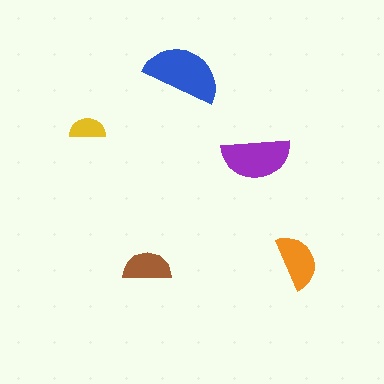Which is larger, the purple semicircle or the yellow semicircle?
The purple one.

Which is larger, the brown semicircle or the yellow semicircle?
The brown one.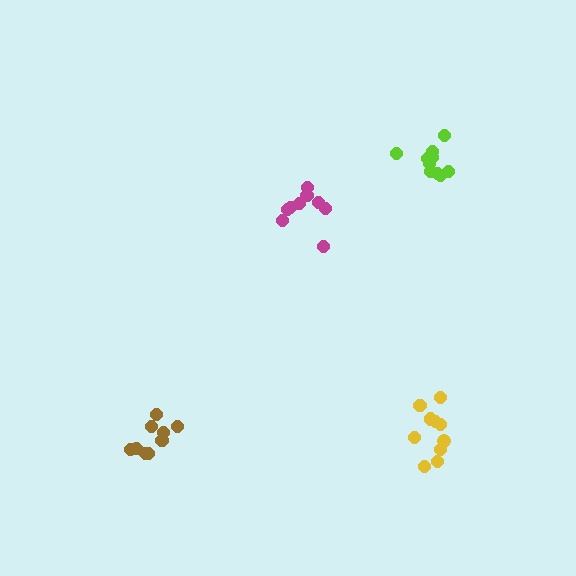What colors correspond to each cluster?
The clusters are colored: yellow, magenta, brown, lime.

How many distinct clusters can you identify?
There are 4 distinct clusters.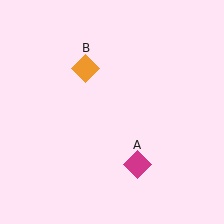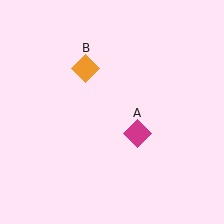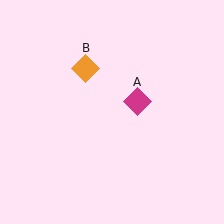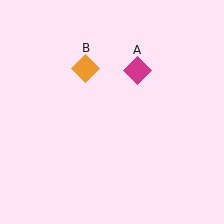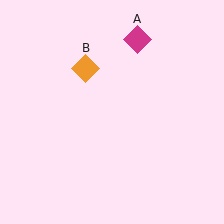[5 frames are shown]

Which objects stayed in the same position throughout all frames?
Orange diamond (object B) remained stationary.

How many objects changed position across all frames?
1 object changed position: magenta diamond (object A).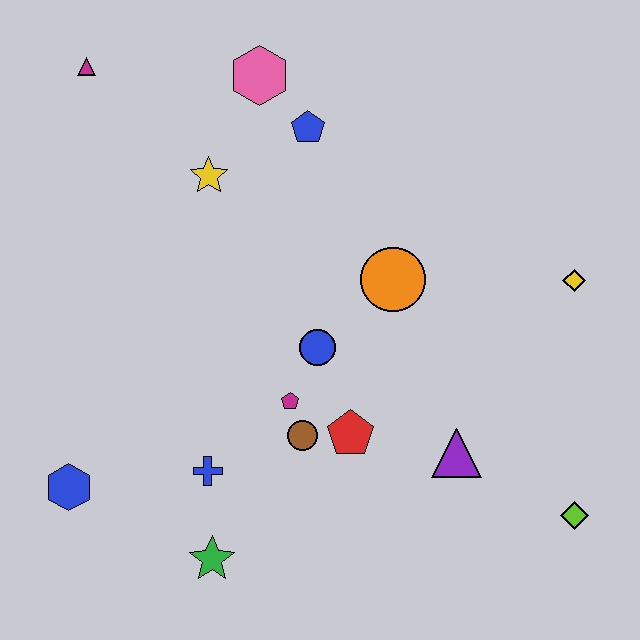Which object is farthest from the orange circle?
The blue hexagon is farthest from the orange circle.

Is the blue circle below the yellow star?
Yes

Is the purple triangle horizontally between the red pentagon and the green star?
No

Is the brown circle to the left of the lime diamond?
Yes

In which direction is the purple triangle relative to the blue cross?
The purple triangle is to the right of the blue cross.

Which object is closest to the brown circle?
The magenta pentagon is closest to the brown circle.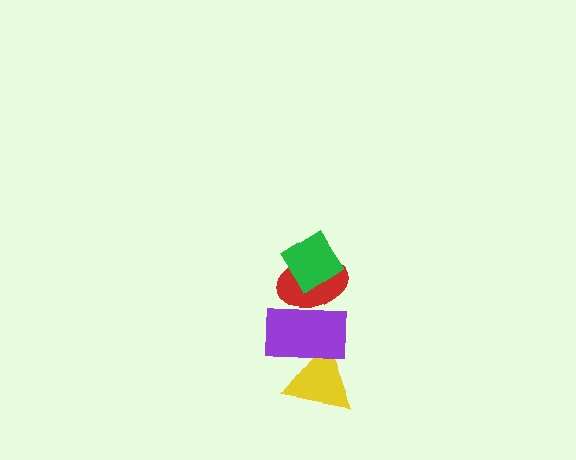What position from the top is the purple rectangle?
The purple rectangle is 3rd from the top.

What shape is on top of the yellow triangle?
The purple rectangle is on top of the yellow triangle.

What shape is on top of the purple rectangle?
The red ellipse is on top of the purple rectangle.